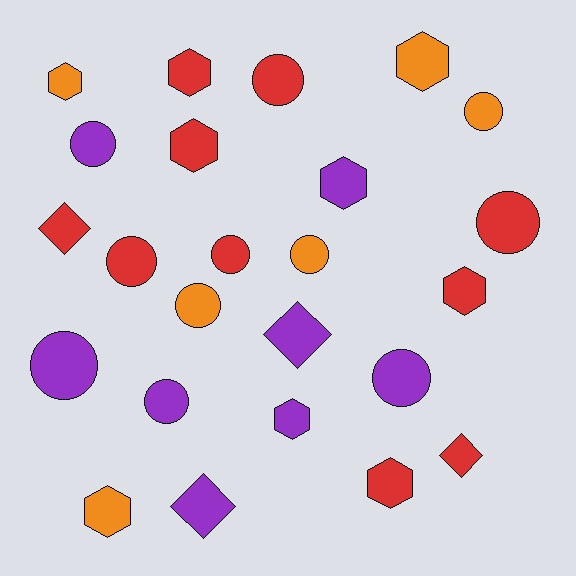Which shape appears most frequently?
Circle, with 11 objects.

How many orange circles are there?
There are 3 orange circles.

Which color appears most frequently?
Red, with 10 objects.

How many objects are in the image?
There are 24 objects.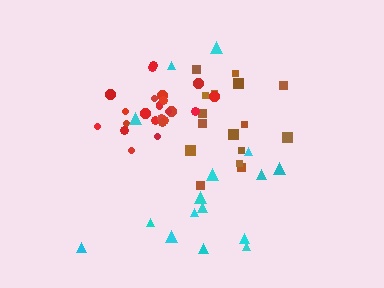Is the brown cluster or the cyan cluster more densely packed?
Brown.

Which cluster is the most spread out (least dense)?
Cyan.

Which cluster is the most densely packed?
Red.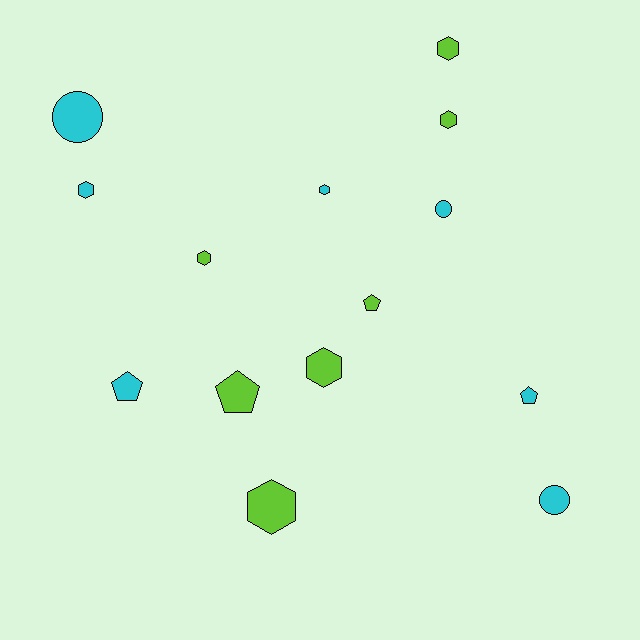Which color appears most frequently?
Lime, with 7 objects.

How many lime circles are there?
There are no lime circles.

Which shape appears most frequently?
Hexagon, with 7 objects.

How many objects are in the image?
There are 14 objects.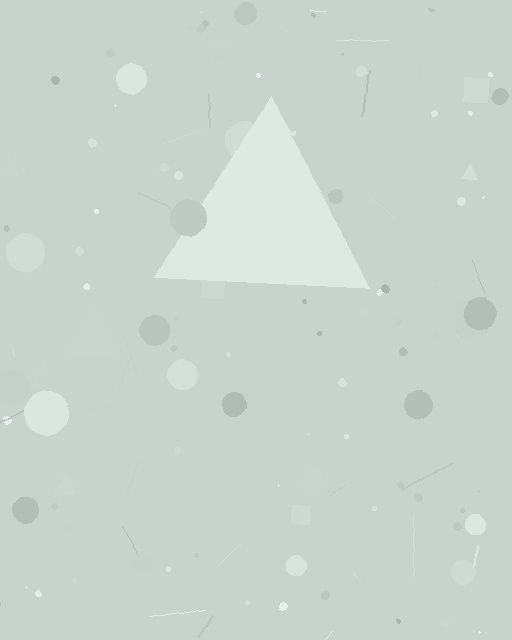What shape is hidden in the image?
A triangle is hidden in the image.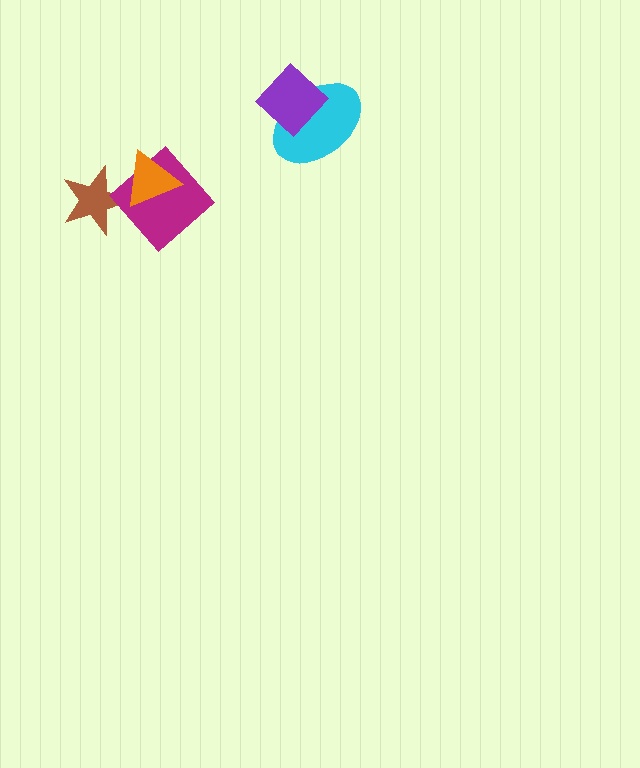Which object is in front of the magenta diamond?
The orange triangle is in front of the magenta diamond.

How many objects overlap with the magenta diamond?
1 object overlaps with the magenta diamond.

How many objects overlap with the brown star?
1 object overlaps with the brown star.